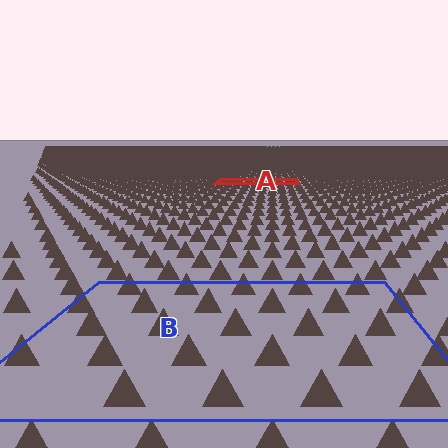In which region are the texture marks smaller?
The texture marks are smaller in region A, because it is farther away.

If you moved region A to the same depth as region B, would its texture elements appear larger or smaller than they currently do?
They would appear larger. At a closer depth, the same texture elements are projected at a bigger on-screen size.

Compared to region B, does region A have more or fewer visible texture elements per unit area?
Region A has more texture elements per unit area — they are packed more densely because it is farther away.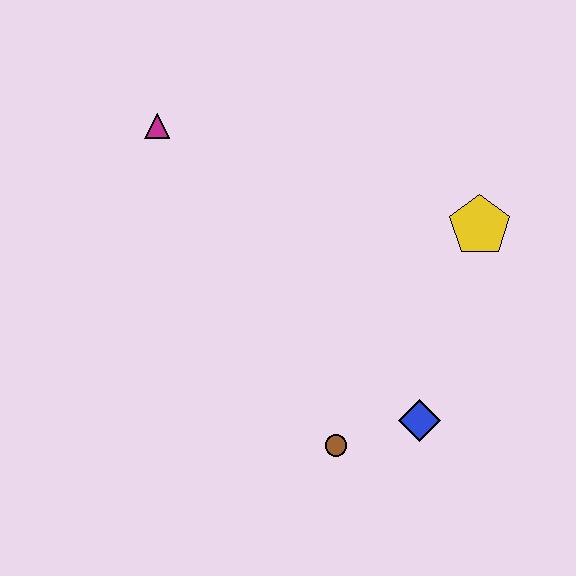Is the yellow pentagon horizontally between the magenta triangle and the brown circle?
No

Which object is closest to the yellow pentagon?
The blue diamond is closest to the yellow pentagon.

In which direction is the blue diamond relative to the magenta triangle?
The blue diamond is below the magenta triangle.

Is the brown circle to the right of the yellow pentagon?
No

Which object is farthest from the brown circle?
The magenta triangle is farthest from the brown circle.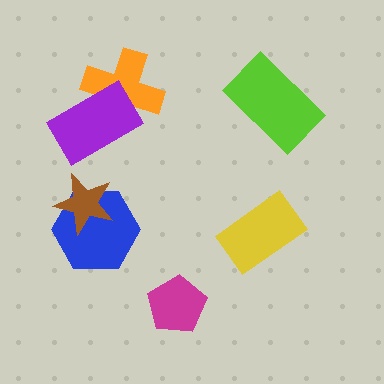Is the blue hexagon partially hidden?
Yes, it is partially covered by another shape.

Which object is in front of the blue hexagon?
The brown star is in front of the blue hexagon.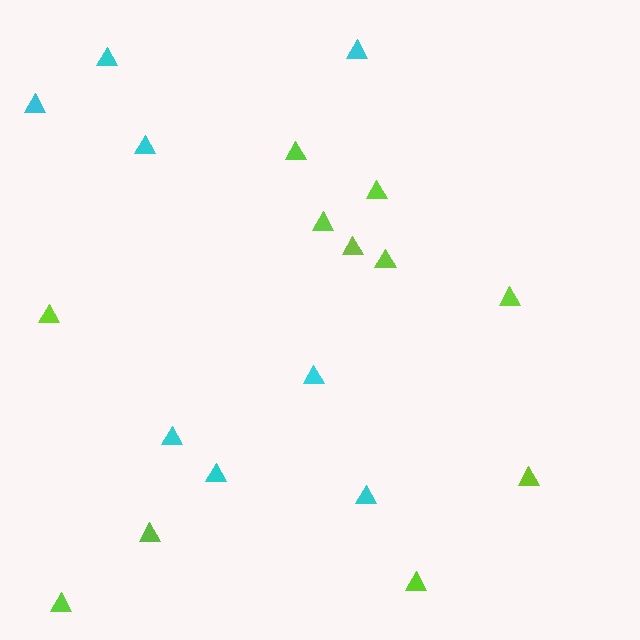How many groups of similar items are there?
There are 2 groups: one group of lime triangles (11) and one group of cyan triangles (8).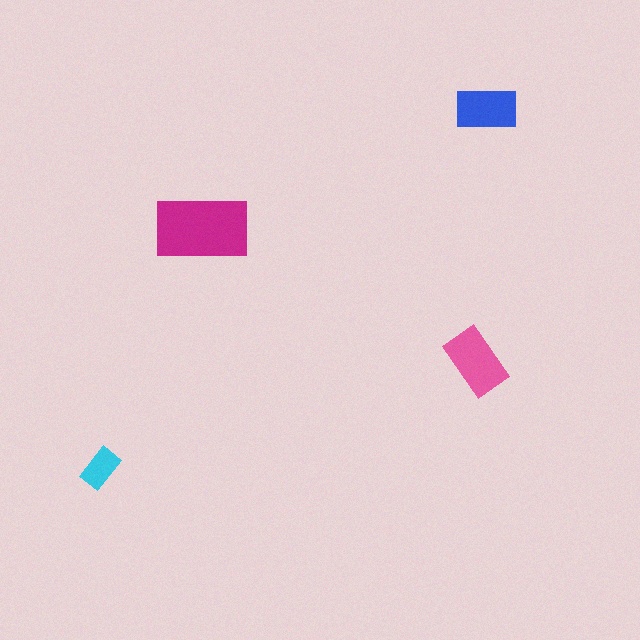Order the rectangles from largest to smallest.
the magenta one, the pink one, the blue one, the cyan one.